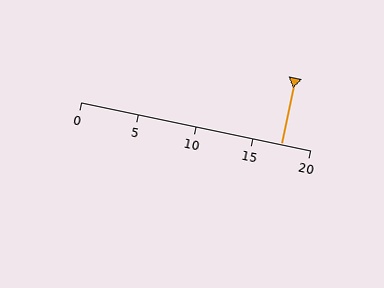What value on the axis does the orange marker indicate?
The marker indicates approximately 17.5.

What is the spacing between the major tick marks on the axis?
The major ticks are spaced 5 apart.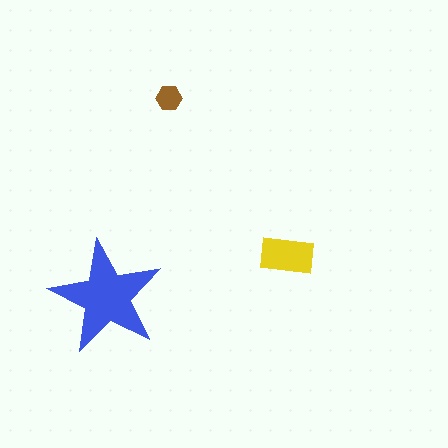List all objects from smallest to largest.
The brown hexagon, the yellow rectangle, the blue star.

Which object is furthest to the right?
The yellow rectangle is rightmost.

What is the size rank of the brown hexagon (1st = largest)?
3rd.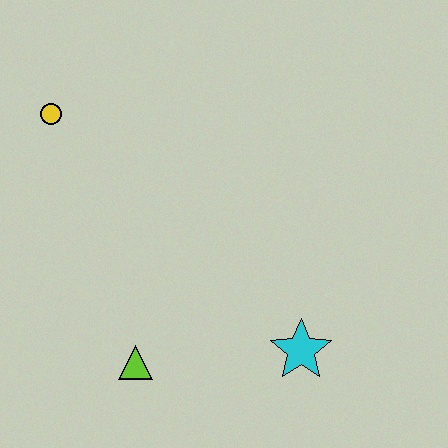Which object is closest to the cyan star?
The lime triangle is closest to the cyan star.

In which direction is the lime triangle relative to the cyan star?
The lime triangle is to the left of the cyan star.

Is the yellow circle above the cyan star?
Yes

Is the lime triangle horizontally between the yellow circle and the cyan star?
Yes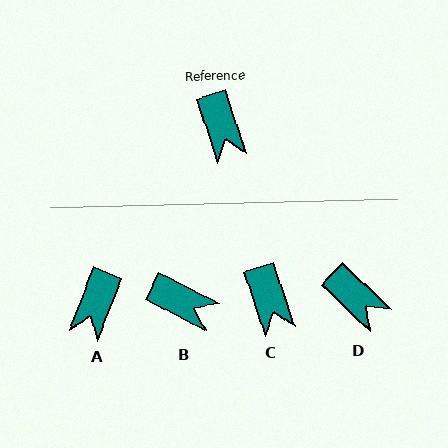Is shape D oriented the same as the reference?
No, it is off by about 28 degrees.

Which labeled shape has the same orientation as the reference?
C.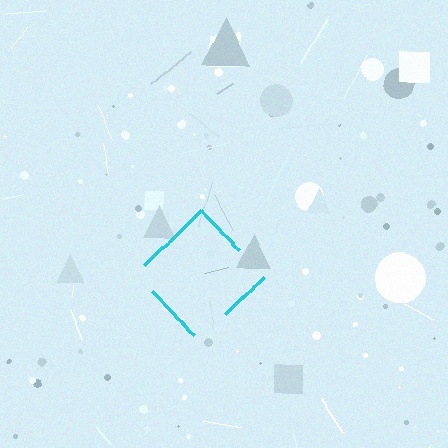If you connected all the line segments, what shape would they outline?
They would outline a diamond.